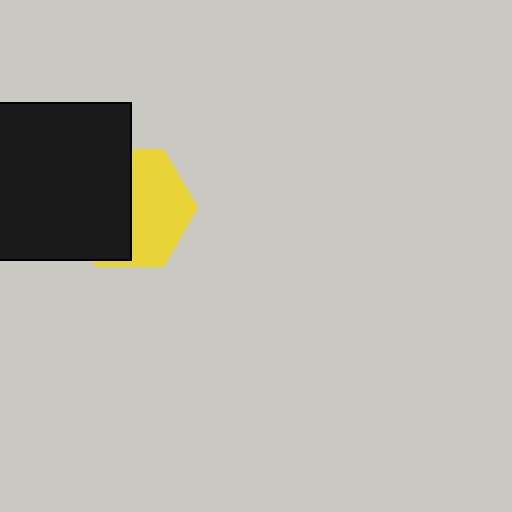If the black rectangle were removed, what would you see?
You would see the complete yellow hexagon.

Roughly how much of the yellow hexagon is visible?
About half of it is visible (roughly 50%).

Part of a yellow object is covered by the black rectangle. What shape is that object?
It is a hexagon.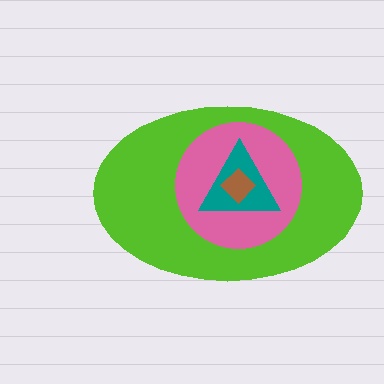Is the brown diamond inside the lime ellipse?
Yes.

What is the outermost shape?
The lime ellipse.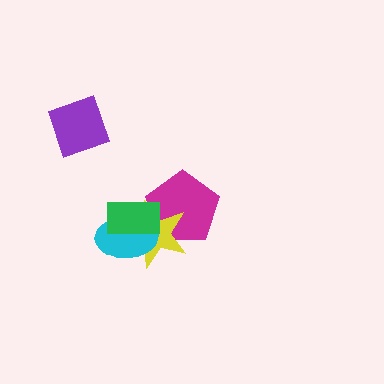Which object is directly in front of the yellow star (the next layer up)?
The cyan ellipse is directly in front of the yellow star.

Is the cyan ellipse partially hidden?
Yes, it is partially covered by another shape.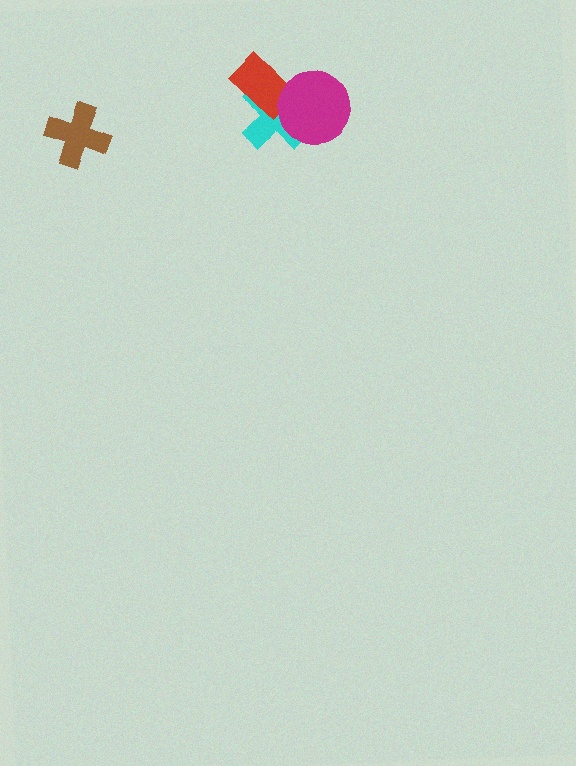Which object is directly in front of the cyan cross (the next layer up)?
The red rectangle is directly in front of the cyan cross.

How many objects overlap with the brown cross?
0 objects overlap with the brown cross.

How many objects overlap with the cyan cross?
2 objects overlap with the cyan cross.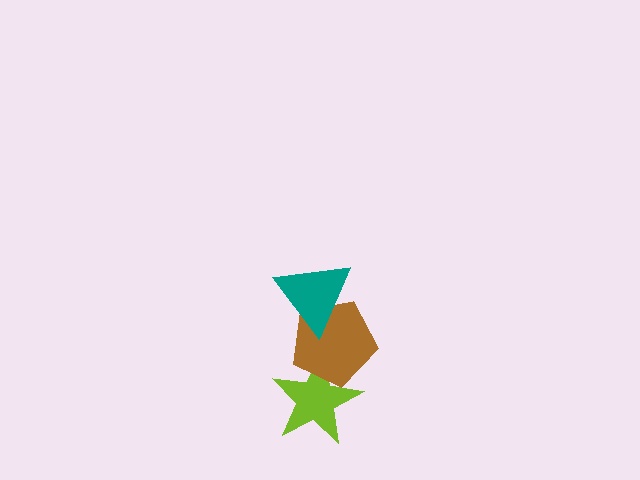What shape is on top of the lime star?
The brown pentagon is on top of the lime star.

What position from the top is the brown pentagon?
The brown pentagon is 2nd from the top.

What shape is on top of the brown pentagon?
The teal triangle is on top of the brown pentagon.